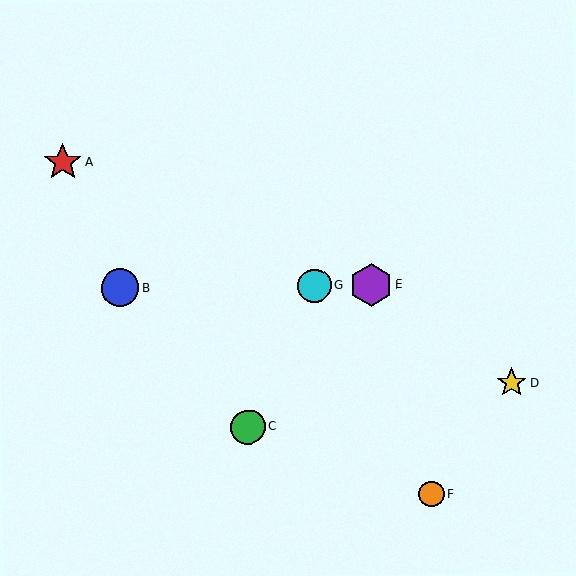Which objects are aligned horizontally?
Objects B, E, G are aligned horizontally.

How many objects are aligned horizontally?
3 objects (B, E, G) are aligned horizontally.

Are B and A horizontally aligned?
No, B is at y≈288 and A is at y≈162.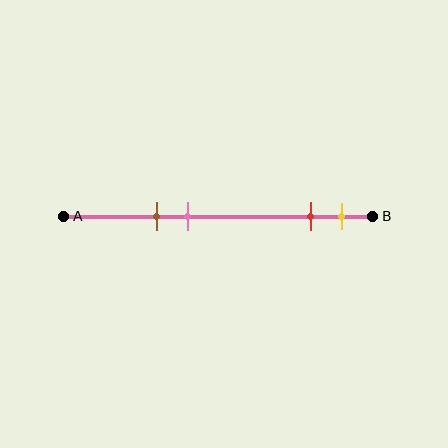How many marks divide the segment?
There are 4 marks dividing the segment.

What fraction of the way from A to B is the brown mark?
The brown mark is approximately 30% (0.3) of the way from A to B.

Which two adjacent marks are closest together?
The red and yellow marks are the closest adjacent pair.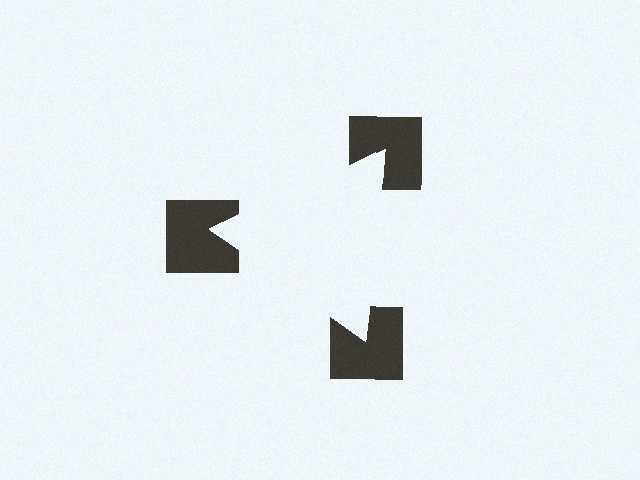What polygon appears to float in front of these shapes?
An illusory triangle — its edges are inferred from the aligned wedge cuts in the notched squares, not physically drawn.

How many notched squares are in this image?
There are 3 — one at each vertex of the illusory triangle.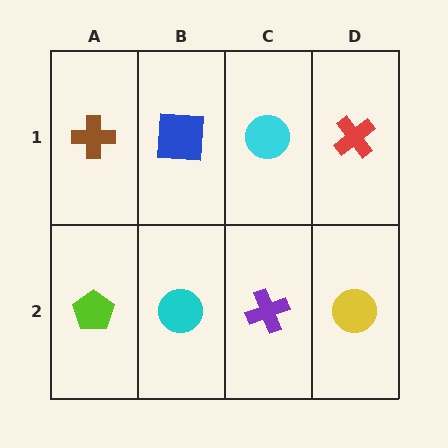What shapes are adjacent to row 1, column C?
A purple cross (row 2, column C), a blue square (row 1, column B), a red cross (row 1, column D).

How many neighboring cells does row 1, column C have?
3.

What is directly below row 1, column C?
A purple cross.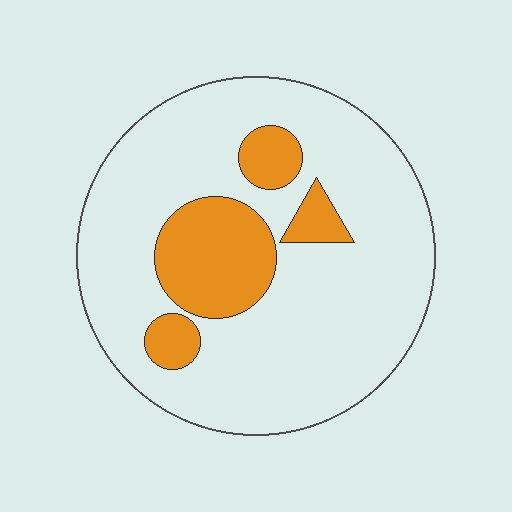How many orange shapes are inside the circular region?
4.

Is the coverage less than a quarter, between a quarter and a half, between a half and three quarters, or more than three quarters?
Less than a quarter.